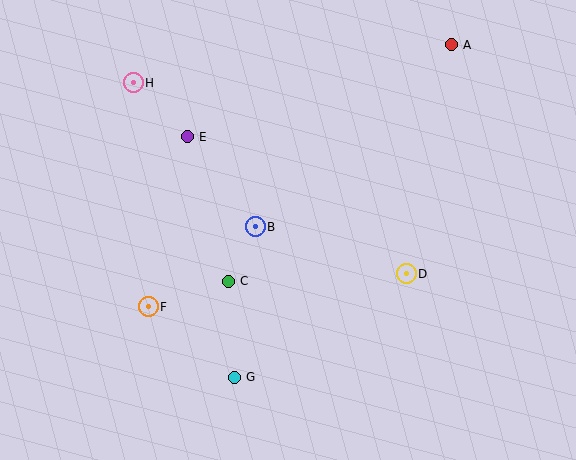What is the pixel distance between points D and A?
The distance between D and A is 233 pixels.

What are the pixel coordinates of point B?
Point B is at (255, 227).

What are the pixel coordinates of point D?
Point D is at (406, 274).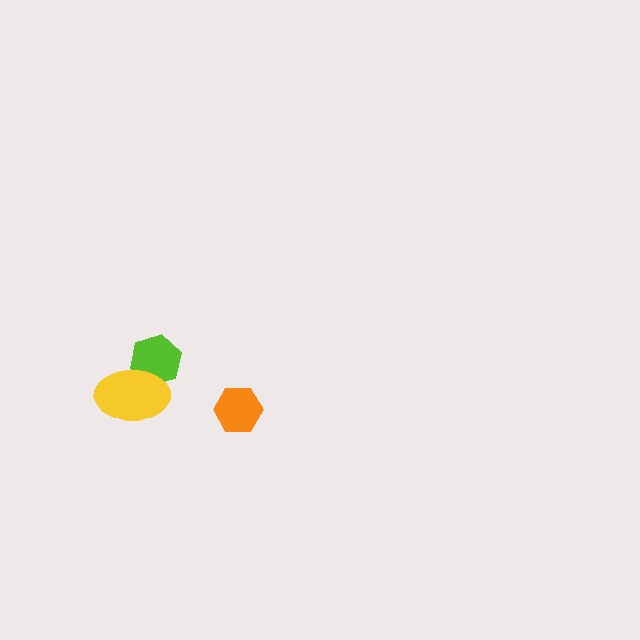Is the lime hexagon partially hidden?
Yes, it is partially covered by another shape.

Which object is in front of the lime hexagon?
The yellow ellipse is in front of the lime hexagon.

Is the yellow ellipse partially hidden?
No, no other shape covers it.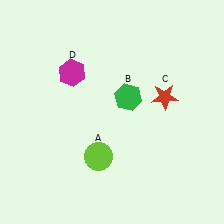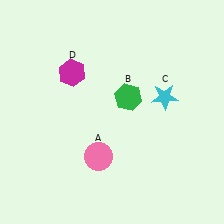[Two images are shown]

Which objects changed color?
A changed from lime to pink. C changed from red to cyan.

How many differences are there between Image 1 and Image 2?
There are 2 differences between the two images.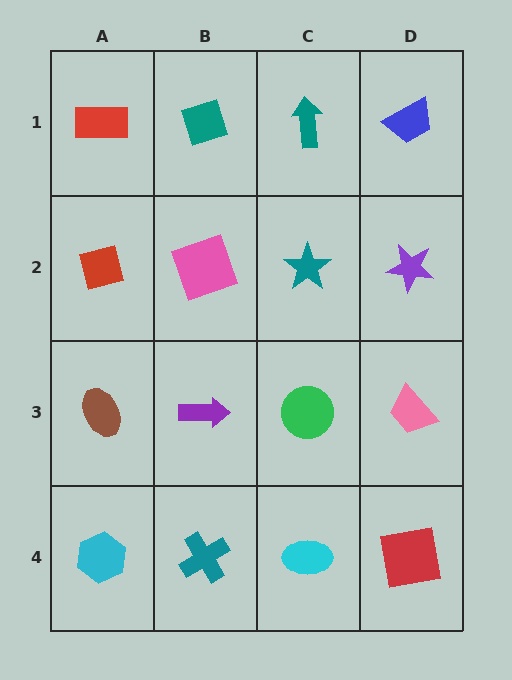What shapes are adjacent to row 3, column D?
A purple star (row 2, column D), a red square (row 4, column D), a green circle (row 3, column C).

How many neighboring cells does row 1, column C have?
3.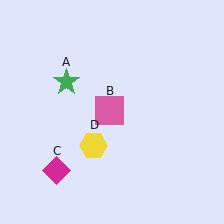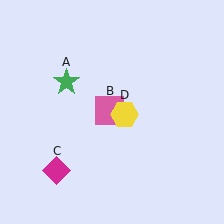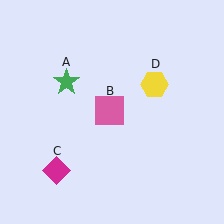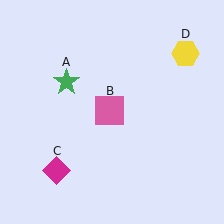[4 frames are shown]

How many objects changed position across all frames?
1 object changed position: yellow hexagon (object D).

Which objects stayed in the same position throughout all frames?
Green star (object A) and pink square (object B) and magenta diamond (object C) remained stationary.